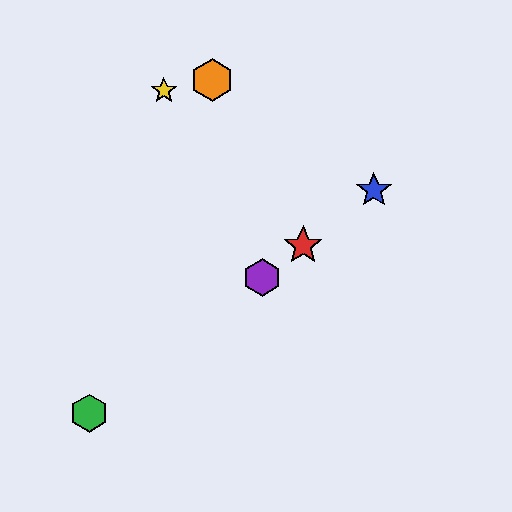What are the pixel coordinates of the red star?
The red star is at (303, 245).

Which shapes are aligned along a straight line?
The red star, the blue star, the green hexagon, the purple hexagon are aligned along a straight line.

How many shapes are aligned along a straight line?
4 shapes (the red star, the blue star, the green hexagon, the purple hexagon) are aligned along a straight line.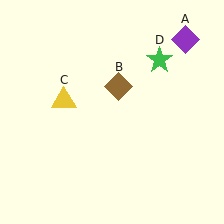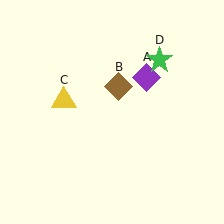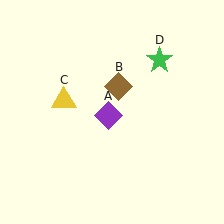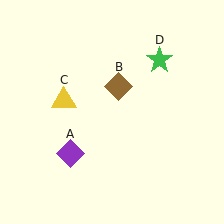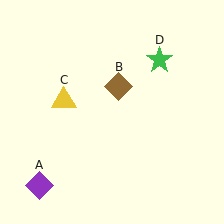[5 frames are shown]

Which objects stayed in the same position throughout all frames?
Brown diamond (object B) and yellow triangle (object C) and green star (object D) remained stationary.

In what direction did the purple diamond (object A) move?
The purple diamond (object A) moved down and to the left.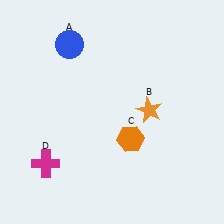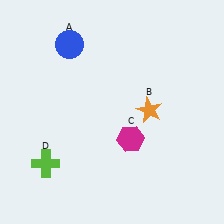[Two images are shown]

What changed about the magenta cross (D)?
In Image 1, D is magenta. In Image 2, it changed to lime.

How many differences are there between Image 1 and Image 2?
There are 2 differences between the two images.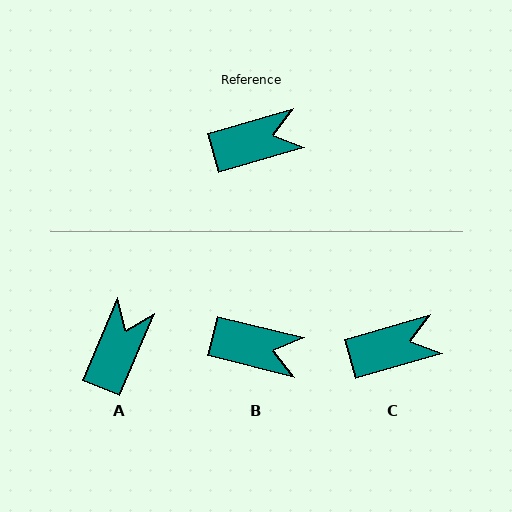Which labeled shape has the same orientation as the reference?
C.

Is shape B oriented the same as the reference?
No, it is off by about 30 degrees.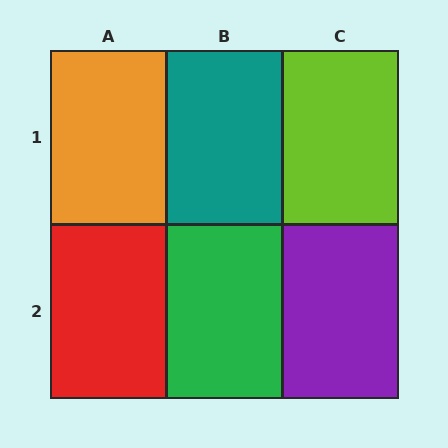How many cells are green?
1 cell is green.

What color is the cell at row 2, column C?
Purple.